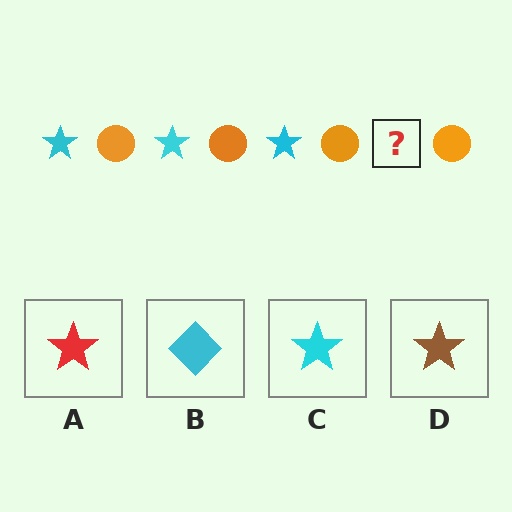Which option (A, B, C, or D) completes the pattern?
C.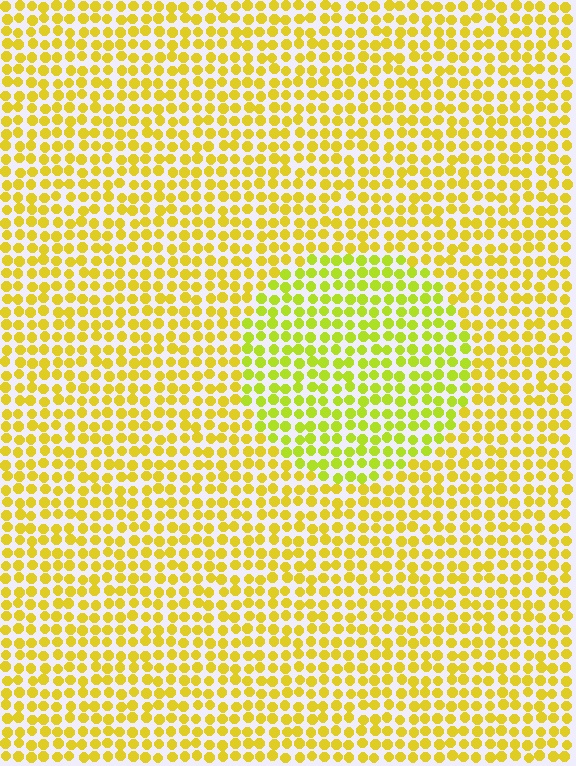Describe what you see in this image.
The image is filled with small yellow elements in a uniform arrangement. A circle-shaped region is visible where the elements are tinted to a slightly different hue, forming a subtle color boundary.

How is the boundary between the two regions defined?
The boundary is defined purely by a slight shift in hue (about 23 degrees). Spacing, size, and orientation are identical on both sides.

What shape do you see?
I see a circle.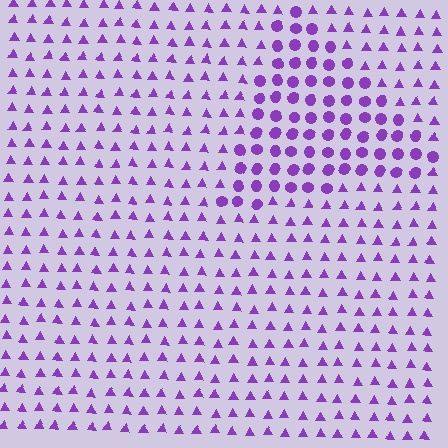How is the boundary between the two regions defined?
The boundary is defined by a change in element shape: circles inside vs. triangles outside. All elements share the same color and spacing.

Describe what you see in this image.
The image is filled with small purple elements arranged in a uniform grid. A triangle-shaped region contains circles, while the surrounding area contains triangles. The boundary is defined purely by the change in element shape.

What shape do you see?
I see a triangle.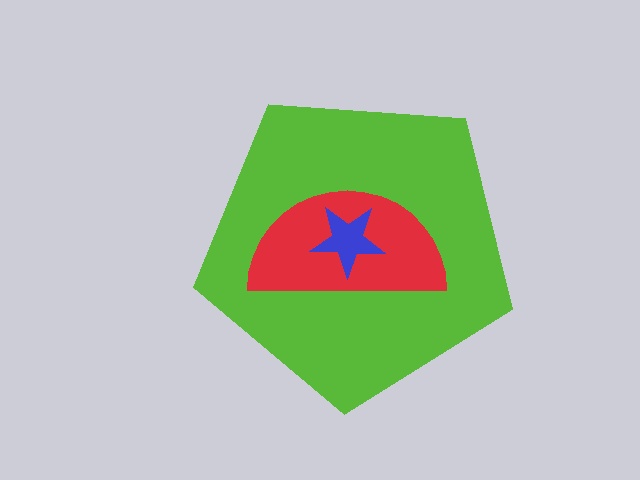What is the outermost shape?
The lime pentagon.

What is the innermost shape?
The blue star.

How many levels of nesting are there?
3.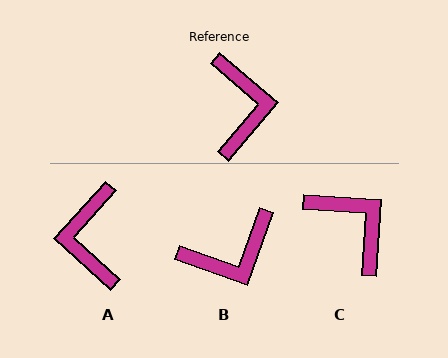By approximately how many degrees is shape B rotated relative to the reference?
Approximately 69 degrees clockwise.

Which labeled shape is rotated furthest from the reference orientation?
A, about 178 degrees away.